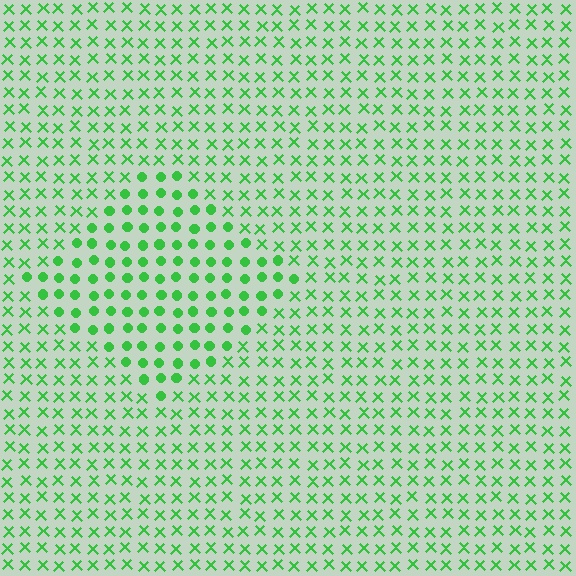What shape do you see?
I see a diamond.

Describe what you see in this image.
The image is filled with small green elements arranged in a uniform grid. A diamond-shaped region contains circles, while the surrounding area contains X marks. The boundary is defined purely by the change in element shape.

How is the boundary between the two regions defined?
The boundary is defined by a change in element shape: circles inside vs. X marks outside. All elements share the same color and spacing.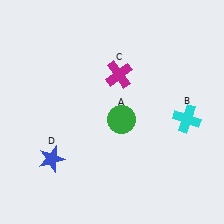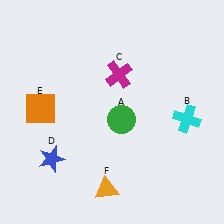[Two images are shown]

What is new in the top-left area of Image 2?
An orange square (E) was added in the top-left area of Image 2.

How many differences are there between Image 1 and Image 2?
There are 2 differences between the two images.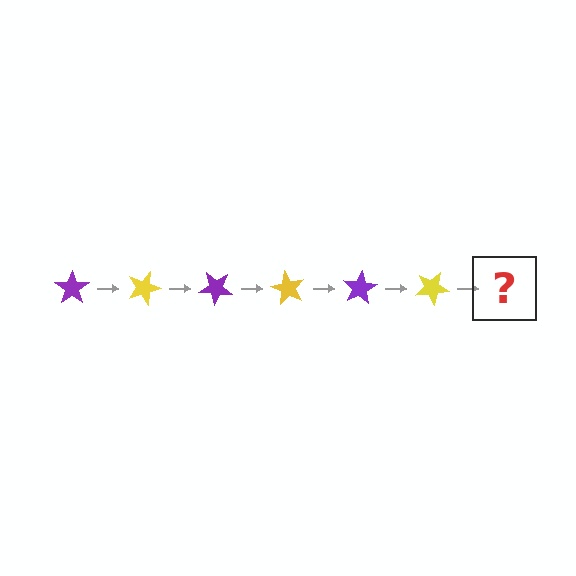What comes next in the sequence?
The next element should be a purple star, rotated 120 degrees from the start.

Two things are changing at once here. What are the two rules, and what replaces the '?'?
The two rules are that it rotates 20 degrees each step and the color cycles through purple and yellow. The '?' should be a purple star, rotated 120 degrees from the start.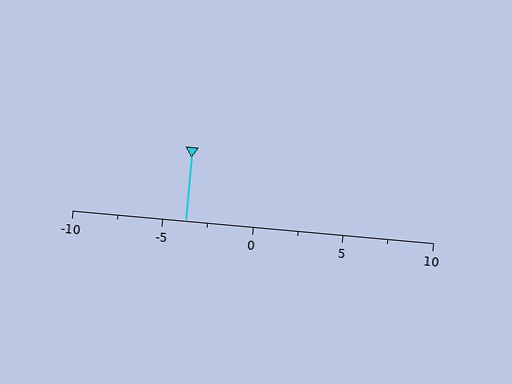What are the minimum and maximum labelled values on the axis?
The axis runs from -10 to 10.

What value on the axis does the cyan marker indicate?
The marker indicates approximately -3.8.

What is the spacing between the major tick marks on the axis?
The major ticks are spaced 5 apart.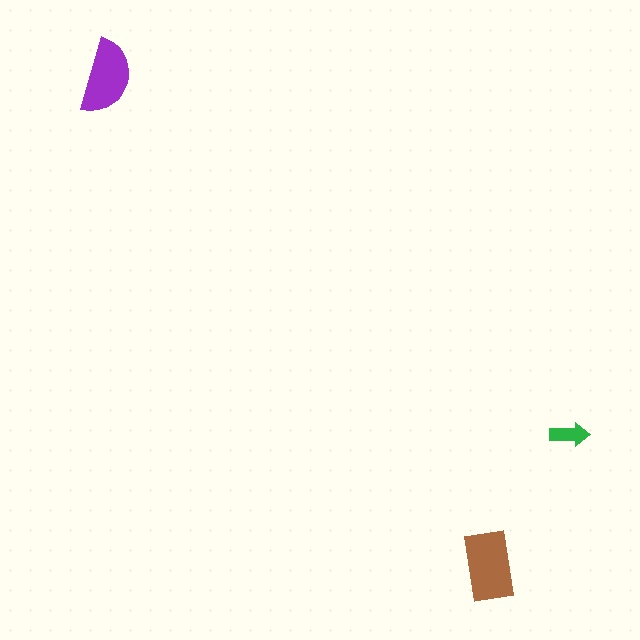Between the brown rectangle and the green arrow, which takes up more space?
The brown rectangle.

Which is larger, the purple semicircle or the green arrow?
The purple semicircle.